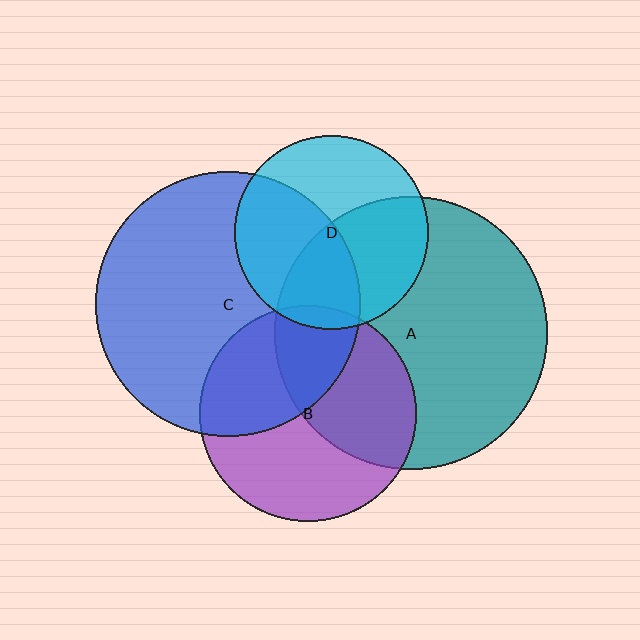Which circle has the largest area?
Circle A (teal).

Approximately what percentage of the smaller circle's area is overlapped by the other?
Approximately 45%.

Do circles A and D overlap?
Yes.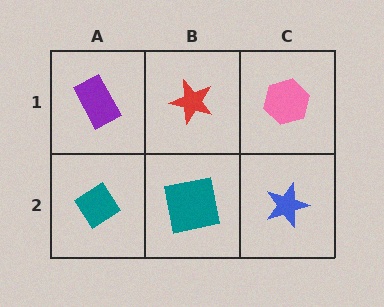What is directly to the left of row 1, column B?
A purple rectangle.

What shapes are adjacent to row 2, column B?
A red star (row 1, column B), a teal diamond (row 2, column A), a blue star (row 2, column C).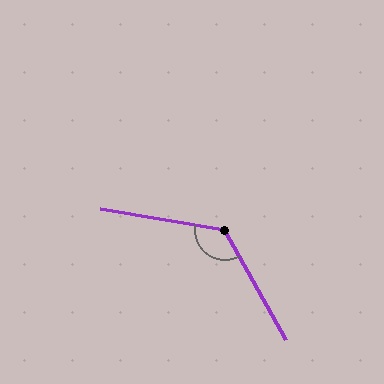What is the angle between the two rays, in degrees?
Approximately 128 degrees.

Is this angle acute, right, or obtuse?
It is obtuse.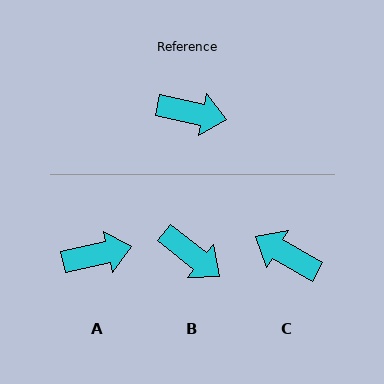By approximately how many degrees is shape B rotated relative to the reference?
Approximately 27 degrees clockwise.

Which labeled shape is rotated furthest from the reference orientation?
C, about 162 degrees away.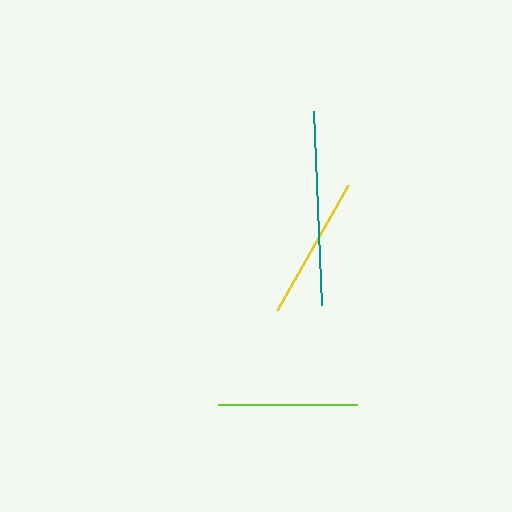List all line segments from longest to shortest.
From longest to shortest: teal, yellow, lime.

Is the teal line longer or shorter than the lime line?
The teal line is longer than the lime line.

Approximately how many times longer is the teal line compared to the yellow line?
The teal line is approximately 1.4 times the length of the yellow line.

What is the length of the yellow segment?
The yellow segment is approximately 144 pixels long.